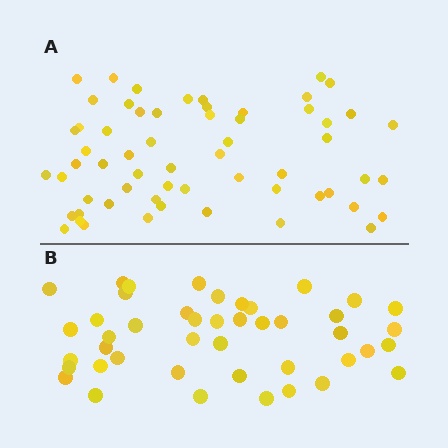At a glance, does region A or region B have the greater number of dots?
Region A (the top region) has more dots.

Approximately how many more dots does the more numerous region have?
Region A has approximately 15 more dots than region B.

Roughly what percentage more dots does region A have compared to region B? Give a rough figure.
About 35% more.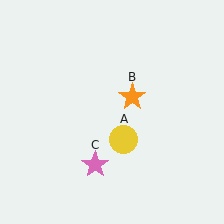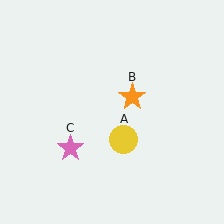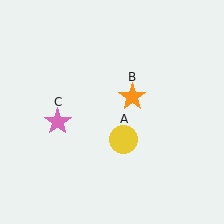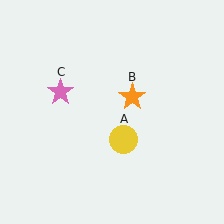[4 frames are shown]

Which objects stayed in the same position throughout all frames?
Yellow circle (object A) and orange star (object B) remained stationary.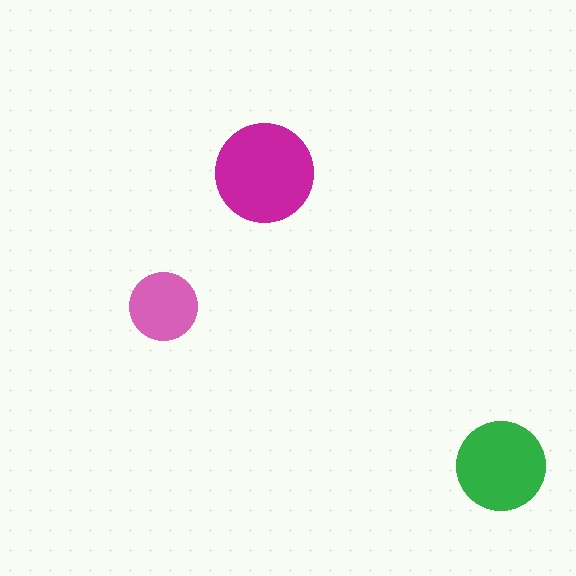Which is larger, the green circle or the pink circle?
The green one.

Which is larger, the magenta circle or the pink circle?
The magenta one.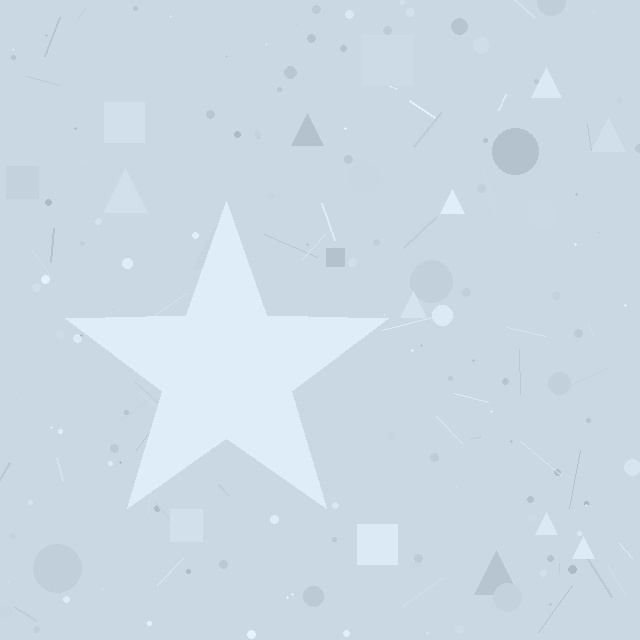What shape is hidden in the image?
A star is hidden in the image.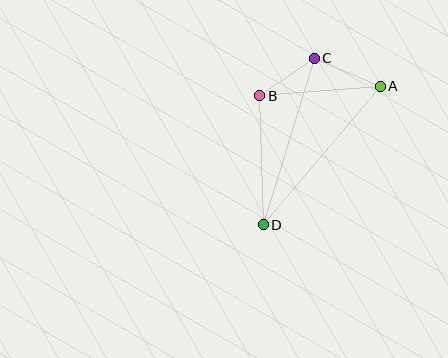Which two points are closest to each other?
Points B and C are closest to each other.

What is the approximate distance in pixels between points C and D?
The distance between C and D is approximately 174 pixels.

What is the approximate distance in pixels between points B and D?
The distance between B and D is approximately 129 pixels.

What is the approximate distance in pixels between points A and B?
The distance between A and B is approximately 121 pixels.